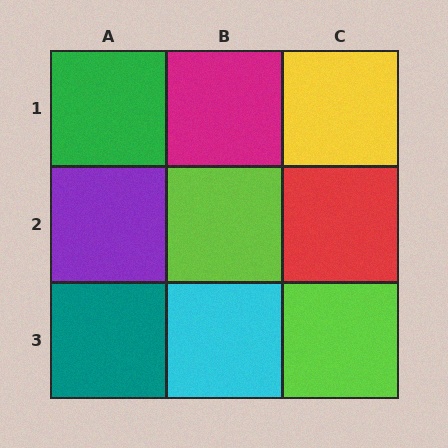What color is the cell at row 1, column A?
Green.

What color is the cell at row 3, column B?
Cyan.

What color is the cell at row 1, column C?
Yellow.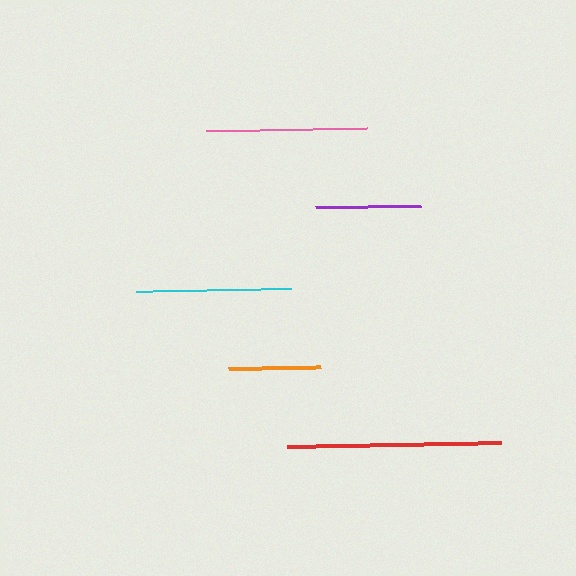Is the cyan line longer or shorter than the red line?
The red line is longer than the cyan line.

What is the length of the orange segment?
The orange segment is approximately 92 pixels long.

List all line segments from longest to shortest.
From longest to shortest: red, pink, cyan, purple, orange.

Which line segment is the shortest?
The orange line is the shortest at approximately 92 pixels.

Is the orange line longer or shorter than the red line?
The red line is longer than the orange line.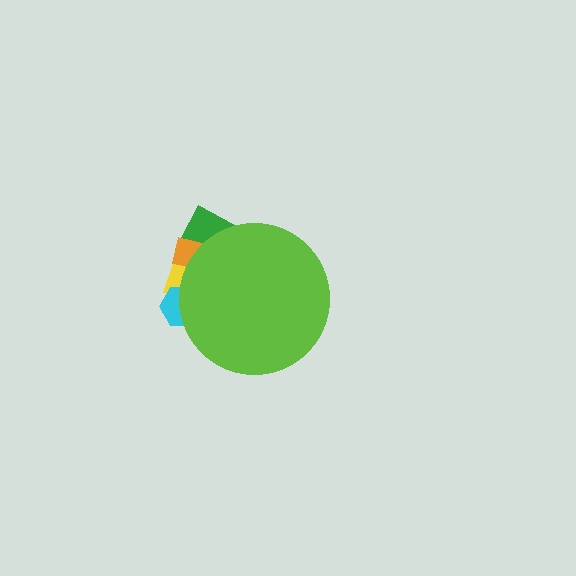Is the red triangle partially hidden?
Yes, the red triangle is partially hidden behind the lime circle.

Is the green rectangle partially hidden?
Yes, the green rectangle is partially hidden behind the lime circle.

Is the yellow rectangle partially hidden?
Yes, the yellow rectangle is partially hidden behind the lime circle.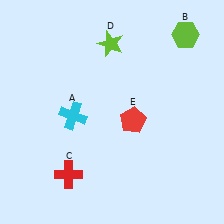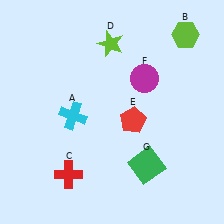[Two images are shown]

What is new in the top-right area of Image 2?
A magenta circle (F) was added in the top-right area of Image 2.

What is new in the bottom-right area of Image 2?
A green square (G) was added in the bottom-right area of Image 2.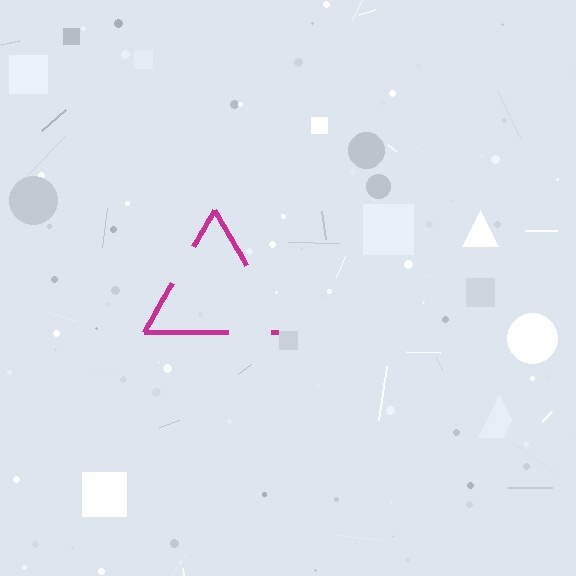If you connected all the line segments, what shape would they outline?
They would outline a triangle.